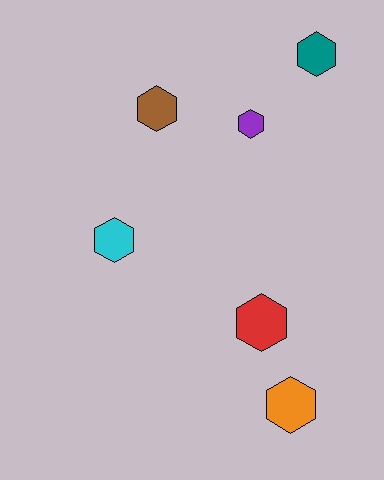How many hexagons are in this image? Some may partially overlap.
There are 6 hexagons.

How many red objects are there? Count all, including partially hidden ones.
There is 1 red object.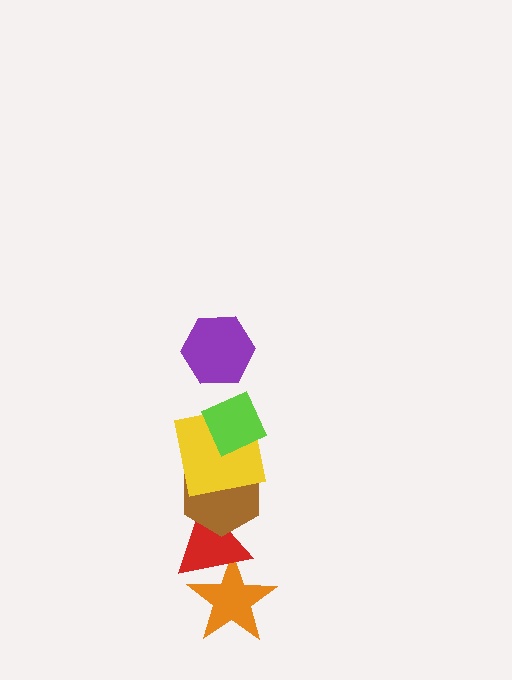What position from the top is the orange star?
The orange star is 6th from the top.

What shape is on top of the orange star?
The red triangle is on top of the orange star.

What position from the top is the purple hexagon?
The purple hexagon is 1st from the top.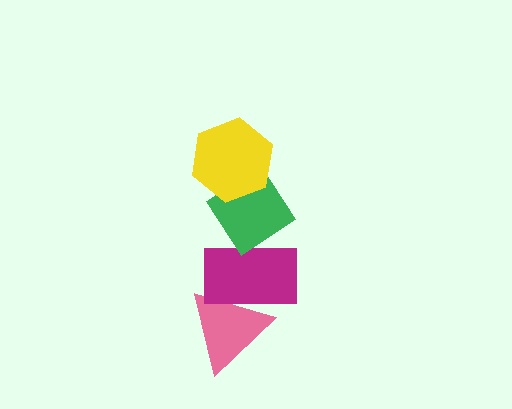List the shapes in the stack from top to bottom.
From top to bottom: the yellow hexagon, the green diamond, the magenta rectangle, the pink triangle.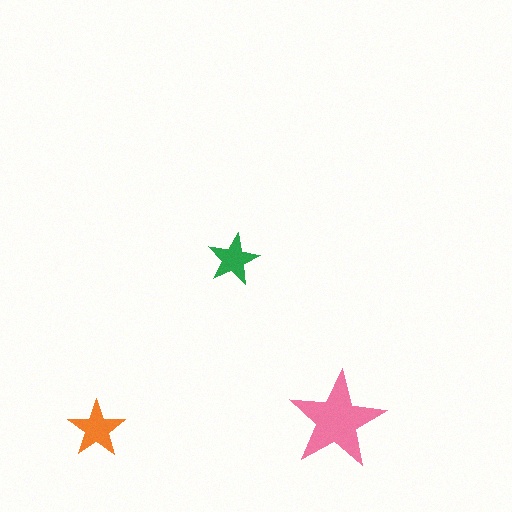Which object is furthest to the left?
The orange star is leftmost.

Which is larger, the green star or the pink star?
The pink one.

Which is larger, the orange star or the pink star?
The pink one.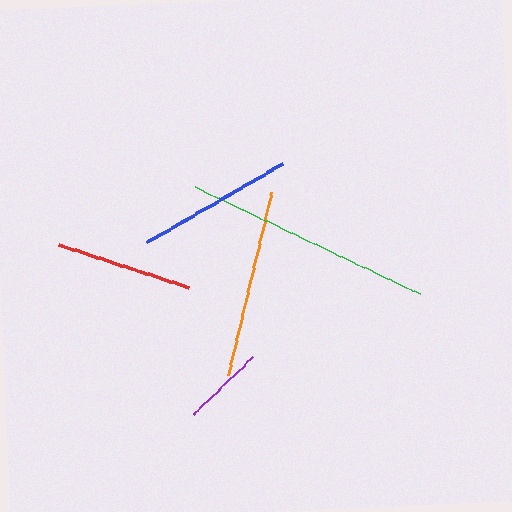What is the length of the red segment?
The red segment is approximately 137 pixels long.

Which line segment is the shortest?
The purple line is the shortest at approximately 82 pixels.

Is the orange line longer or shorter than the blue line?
The orange line is longer than the blue line.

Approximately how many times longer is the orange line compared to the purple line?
The orange line is approximately 2.3 times the length of the purple line.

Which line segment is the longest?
The green line is the longest at approximately 249 pixels.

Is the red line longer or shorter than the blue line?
The blue line is longer than the red line.